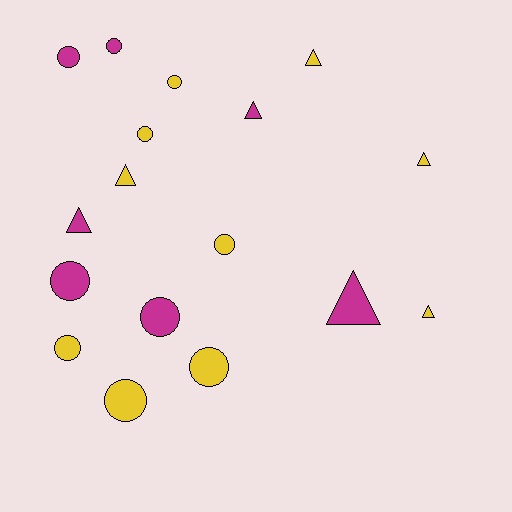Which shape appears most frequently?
Circle, with 10 objects.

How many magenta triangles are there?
There are 3 magenta triangles.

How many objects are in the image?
There are 17 objects.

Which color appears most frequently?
Yellow, with 10 objects.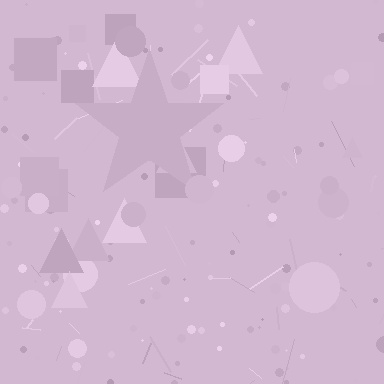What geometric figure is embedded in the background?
A star is embedded in the background.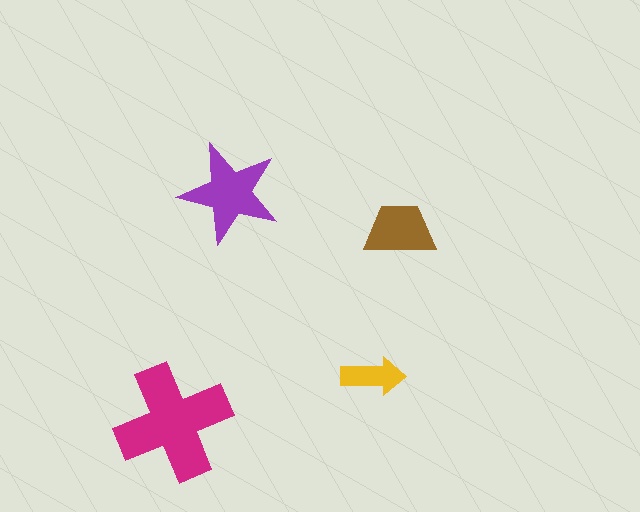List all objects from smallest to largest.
The yellow arrow, the brown trapezoid, the purple star, the magenta cross.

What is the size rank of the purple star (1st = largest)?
2nd.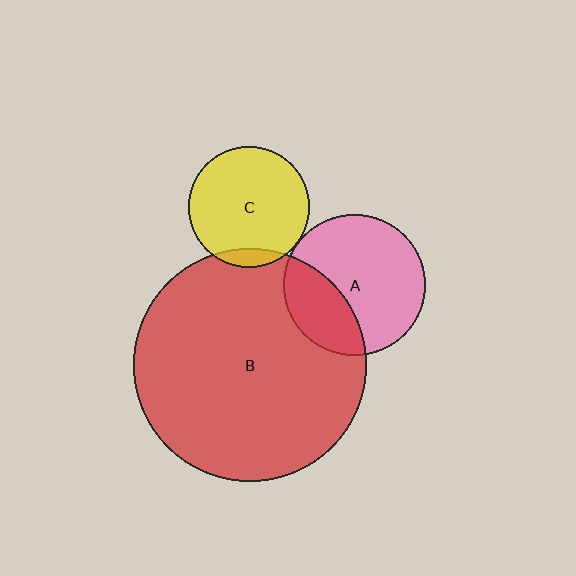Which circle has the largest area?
Circle B (red).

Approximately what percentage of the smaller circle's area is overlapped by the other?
Approximately 30%.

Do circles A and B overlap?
Yes.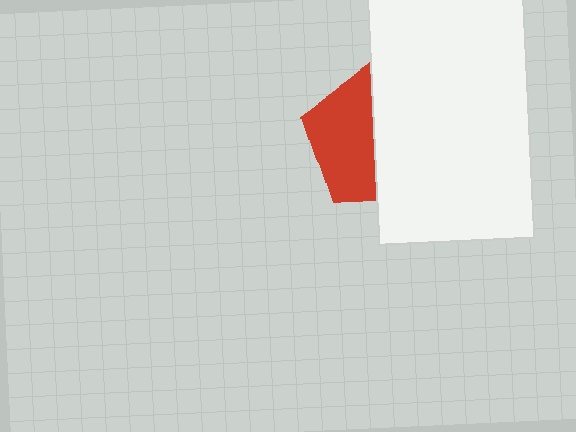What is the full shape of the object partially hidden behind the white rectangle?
The partially hidden object is a red pentagon.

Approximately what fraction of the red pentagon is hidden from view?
Roughly 52% of the red pentagon is hidden behind the white rectangle.